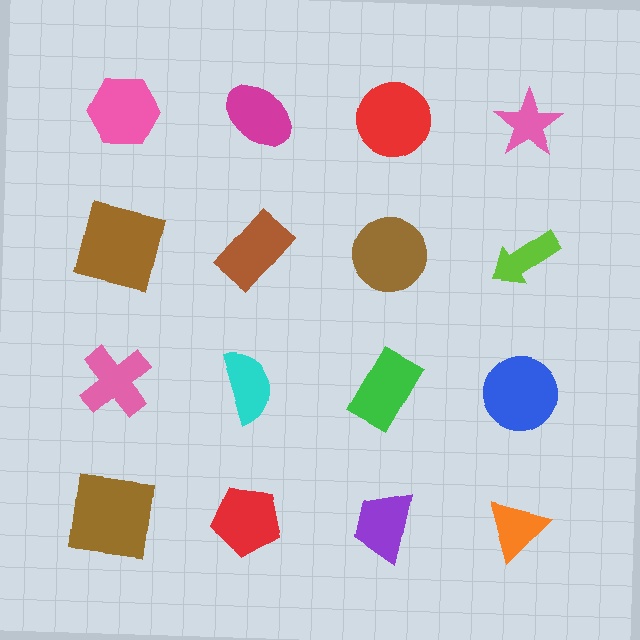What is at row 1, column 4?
A pink star.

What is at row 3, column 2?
A cyan semicircle.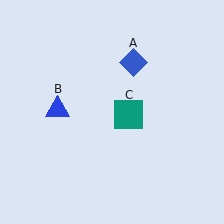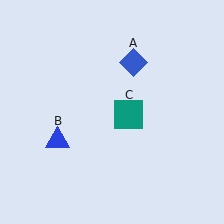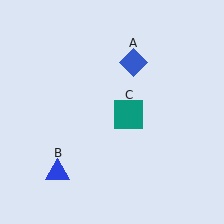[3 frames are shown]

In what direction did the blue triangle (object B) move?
The blue triangle (object B) moved down.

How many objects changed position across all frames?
1 object changed position: blue triangle (object B).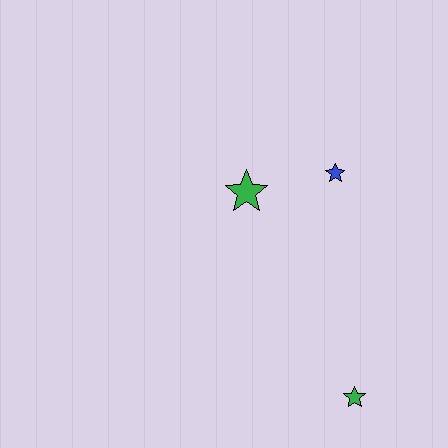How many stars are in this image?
There are 3 stars.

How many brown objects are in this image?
There are no brown objects.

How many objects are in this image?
There are 3 objects.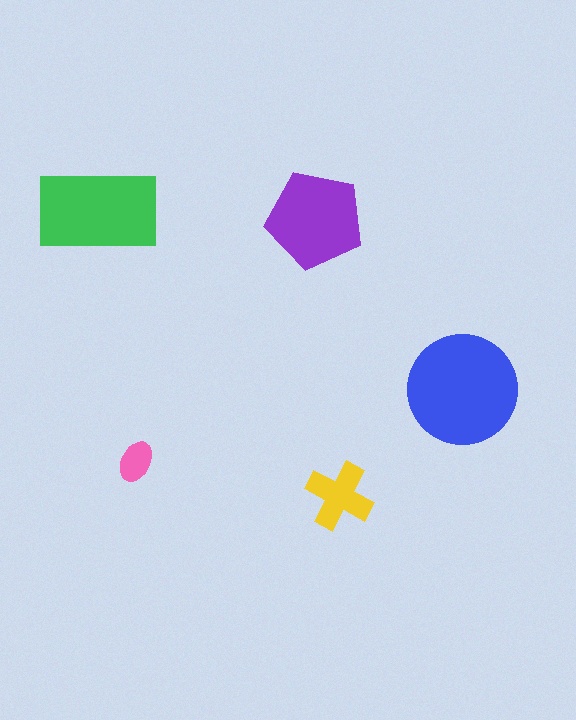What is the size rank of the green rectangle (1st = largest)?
2nd.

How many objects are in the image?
There are 5 objects in the image.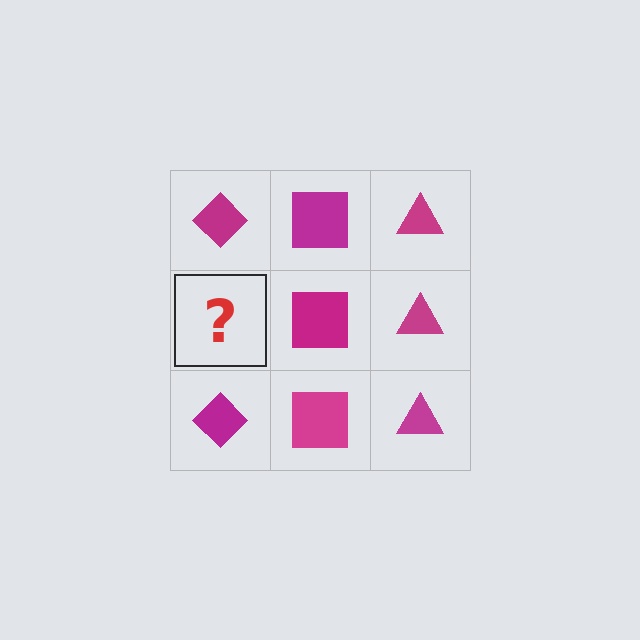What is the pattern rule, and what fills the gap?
The rule is that each column has a consistent shape. The gap should be filled with a magenta diamond.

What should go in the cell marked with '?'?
The missing cell should contain a magenta diamond.